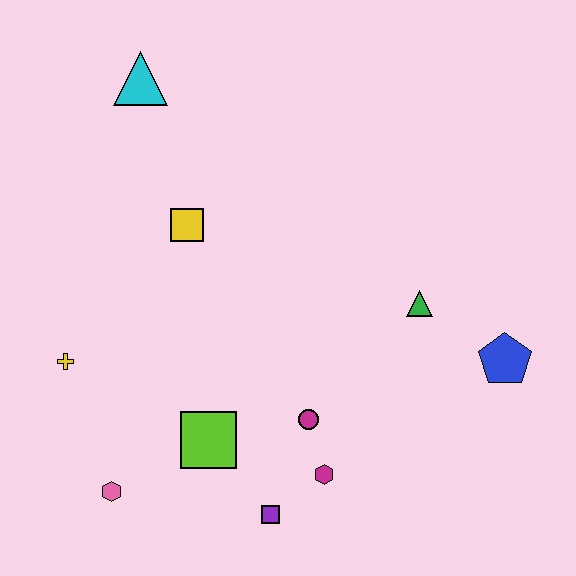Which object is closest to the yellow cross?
The pink hexagon is closest to the yellow cross.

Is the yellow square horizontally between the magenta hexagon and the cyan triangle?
Yes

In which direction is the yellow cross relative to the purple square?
The yellow cross is to the left of the purple square.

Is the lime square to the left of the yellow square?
No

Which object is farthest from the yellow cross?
The blue pentagon is farthest from the yellow cross.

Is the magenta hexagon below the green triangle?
Yes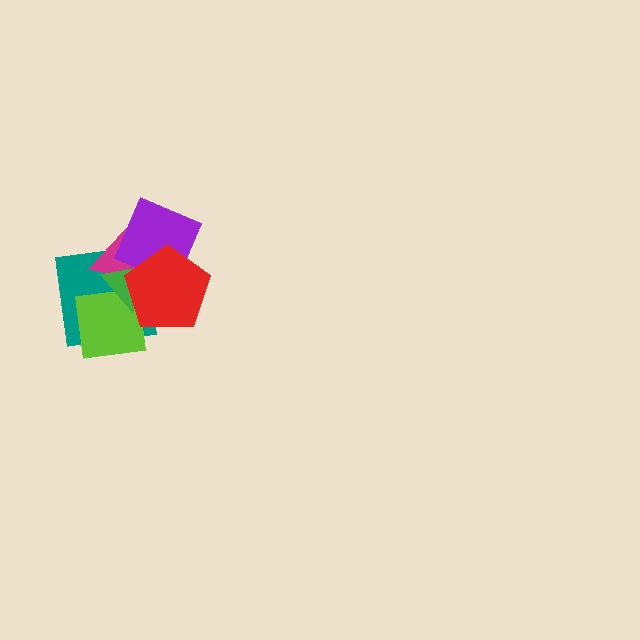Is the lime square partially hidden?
Yes, it is partially covered by another shape.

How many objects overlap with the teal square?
4 objects overlap with the teal square.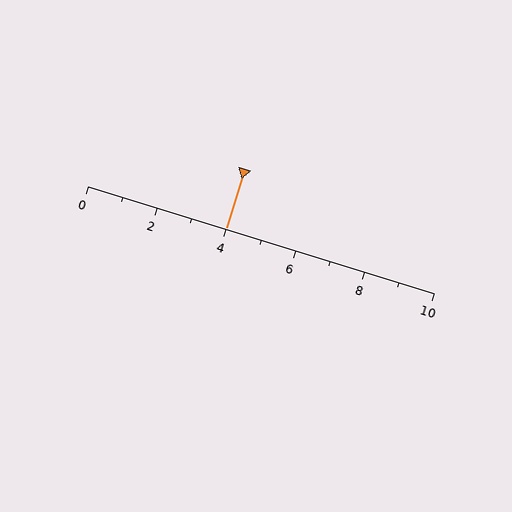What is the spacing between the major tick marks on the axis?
The major ticks are spaced 2 apart.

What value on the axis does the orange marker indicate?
The marker indicates approximately 4.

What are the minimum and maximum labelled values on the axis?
The axis runs from 0 to 10.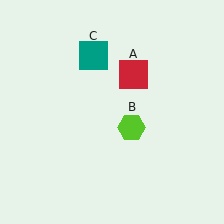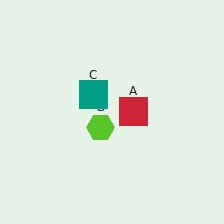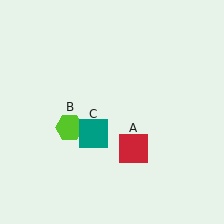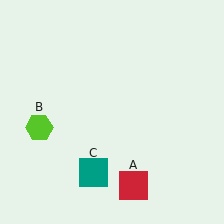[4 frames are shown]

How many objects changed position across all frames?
3 objects changed position: red square (object A), lime hexagon (object B), teal square (object C).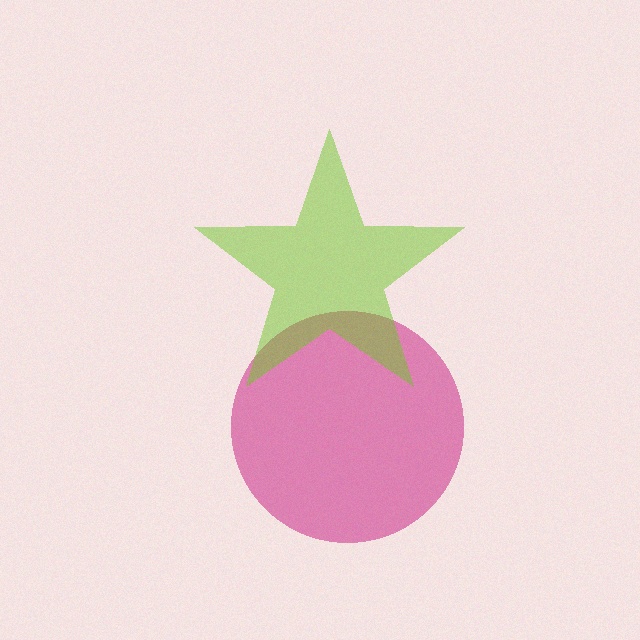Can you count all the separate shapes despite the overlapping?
Yes, there are 2 separate shapes.